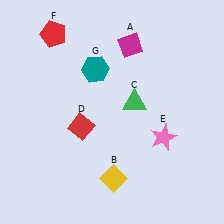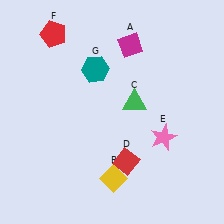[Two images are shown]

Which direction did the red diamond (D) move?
The red diamond (D) moved right.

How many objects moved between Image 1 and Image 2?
1 object moved between the two images.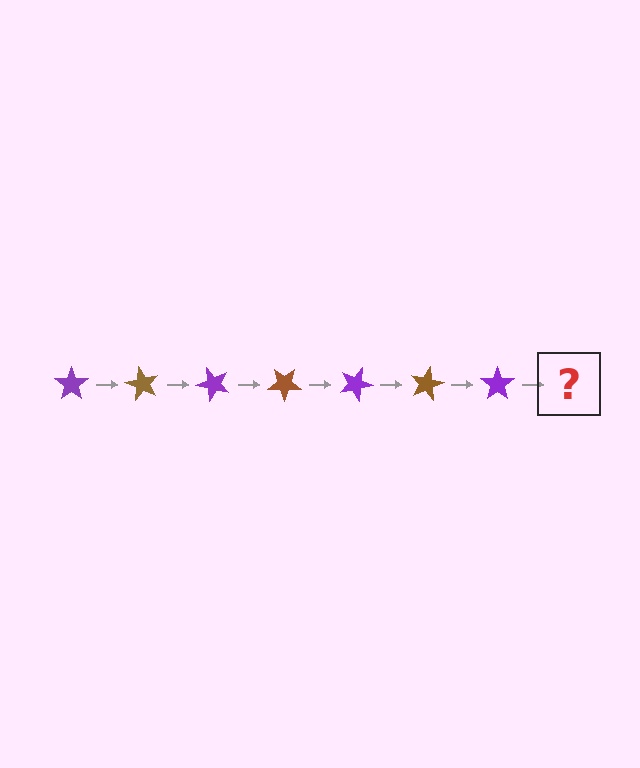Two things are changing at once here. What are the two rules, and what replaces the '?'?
The two rules are that it rotates 60 degrees each step and the color cycles through purple and brown. The '?' should be a brown star, rotated 420 degrees from the start.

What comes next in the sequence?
The next element should be a brown star, rotated 420 degrees from the start.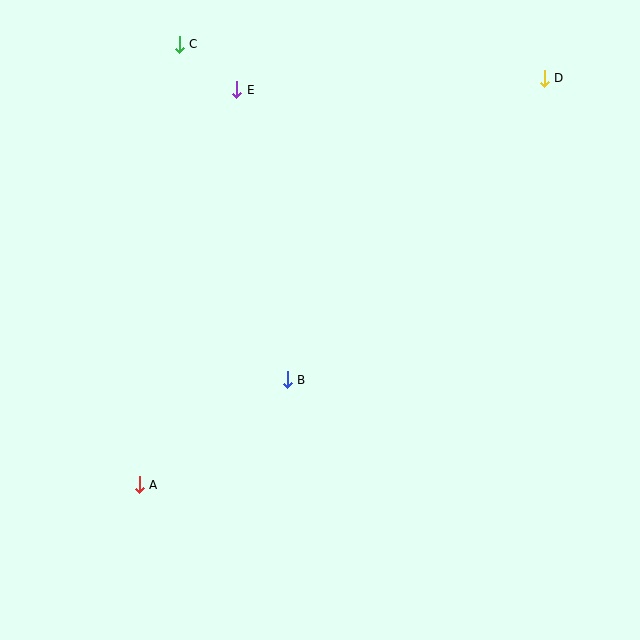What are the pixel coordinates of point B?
Point B is at (287, 380).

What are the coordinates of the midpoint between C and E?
The midpoint between C and E is at (208, 67).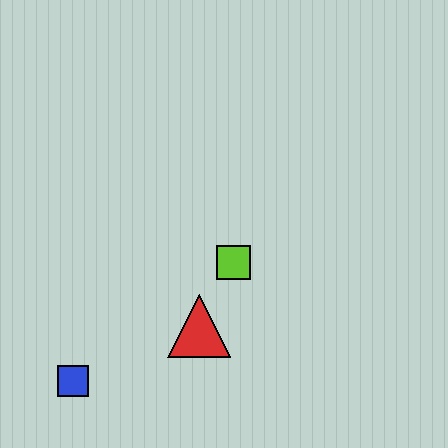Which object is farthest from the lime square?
The blue square is farthest from the lime square.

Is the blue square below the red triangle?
Yes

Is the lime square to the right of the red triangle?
Yes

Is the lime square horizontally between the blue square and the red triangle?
No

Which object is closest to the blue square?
The red triangle is closest to the blue square.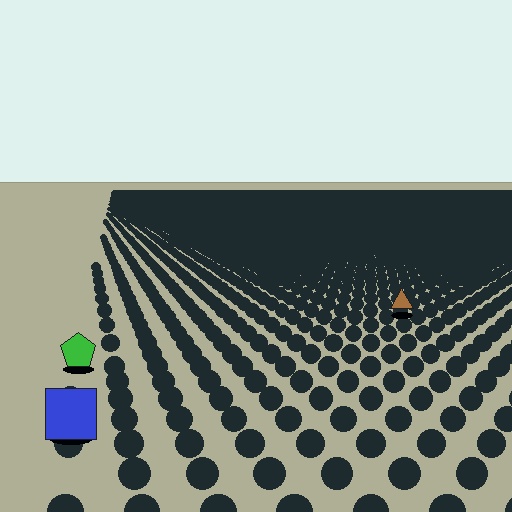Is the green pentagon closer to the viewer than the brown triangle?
Yes. The green pentagon is closer — you can tell from the texture gradient: the ground texture is coarser near it.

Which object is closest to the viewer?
The blue square is closest. The texture marks near it are larger and more spread out.